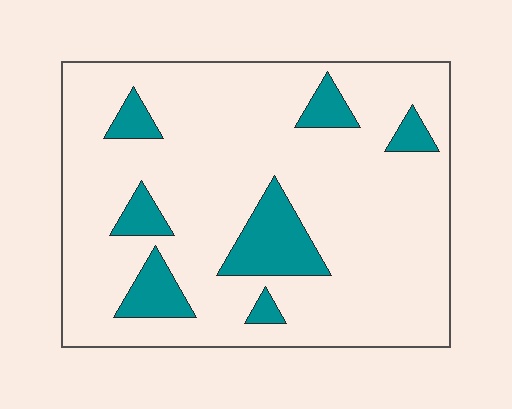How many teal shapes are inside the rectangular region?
7.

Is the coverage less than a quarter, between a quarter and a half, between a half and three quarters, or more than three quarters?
Less than a quarter.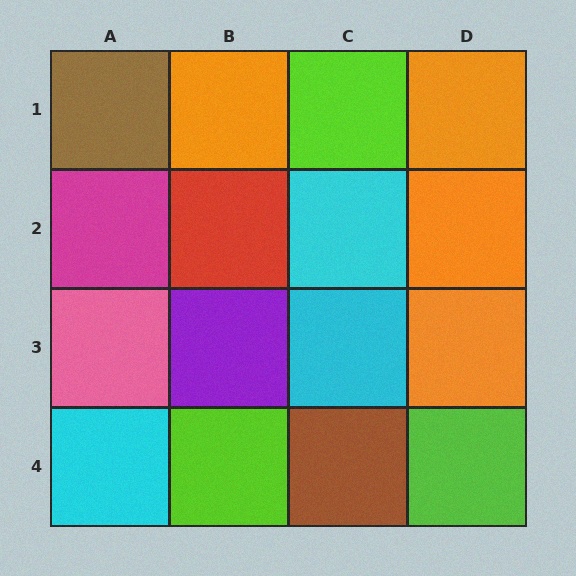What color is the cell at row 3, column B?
Purple.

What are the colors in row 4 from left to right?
Cyan, lime, brown, lime.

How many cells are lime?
3 cells are lime.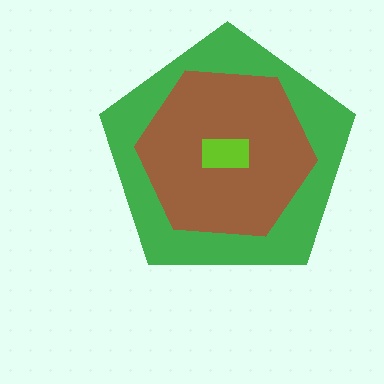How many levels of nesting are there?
3.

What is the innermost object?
The lime rectangle.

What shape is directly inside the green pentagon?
The brown hexagon.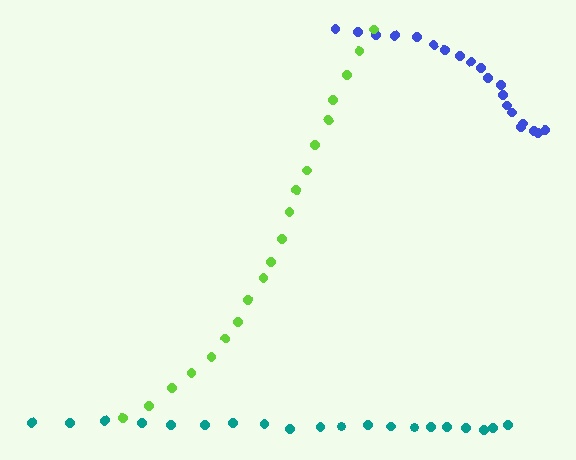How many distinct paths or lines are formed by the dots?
There are 3 distinct paths.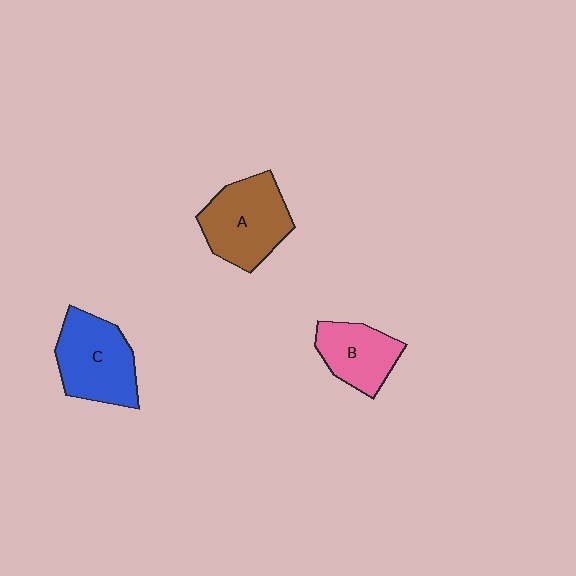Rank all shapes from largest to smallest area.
From largest to smallest: A (brown), C (blue), B (pink).